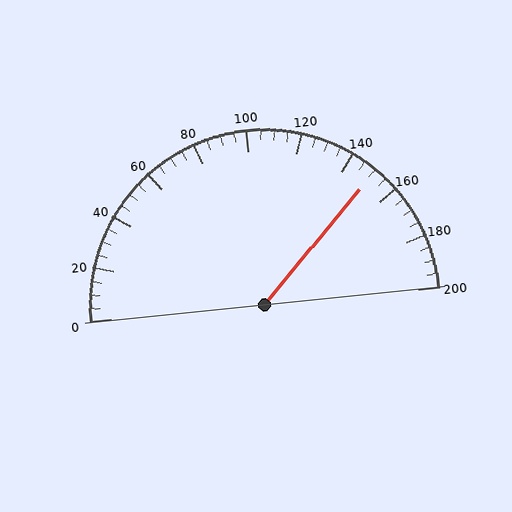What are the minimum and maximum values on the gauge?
The gauge ranges from 0 to 200.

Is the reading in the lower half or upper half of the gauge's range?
The reading is in the upper half of the range (0 to 200).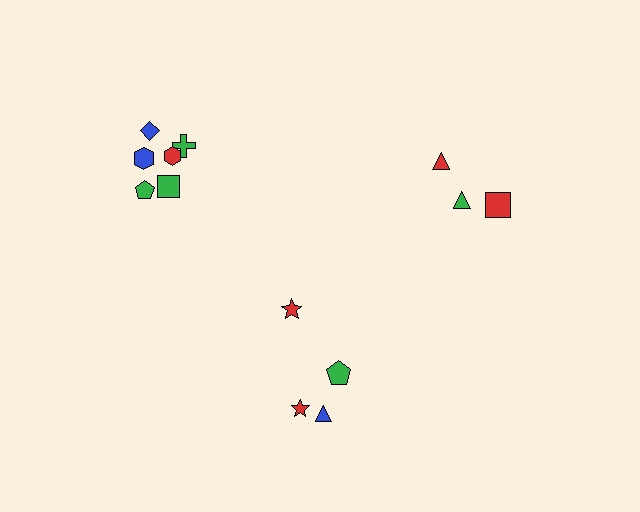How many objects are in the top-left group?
There are 6 objects.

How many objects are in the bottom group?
There are 4 objects.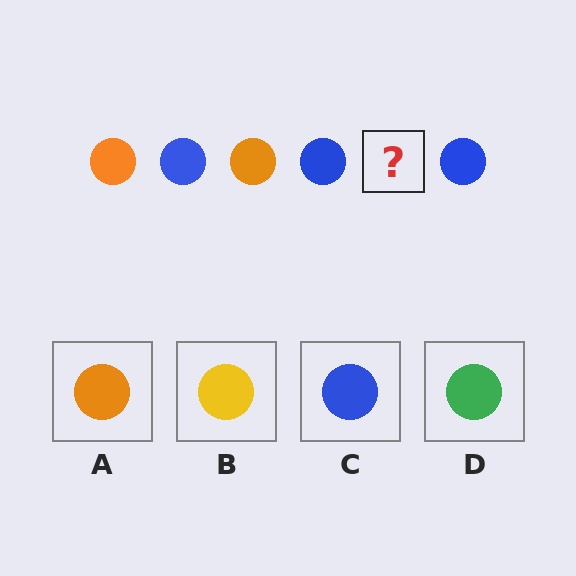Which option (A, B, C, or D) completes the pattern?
A.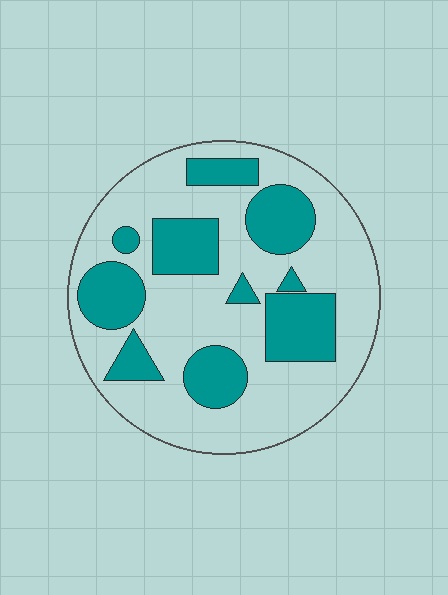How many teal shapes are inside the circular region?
10.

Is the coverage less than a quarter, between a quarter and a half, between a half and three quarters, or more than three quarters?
Between a quarter and a half.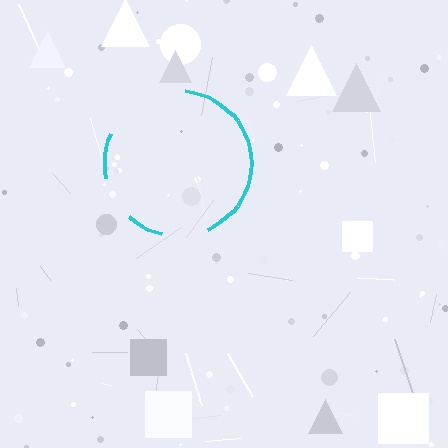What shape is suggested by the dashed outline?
The dashed outline suggests a circle.